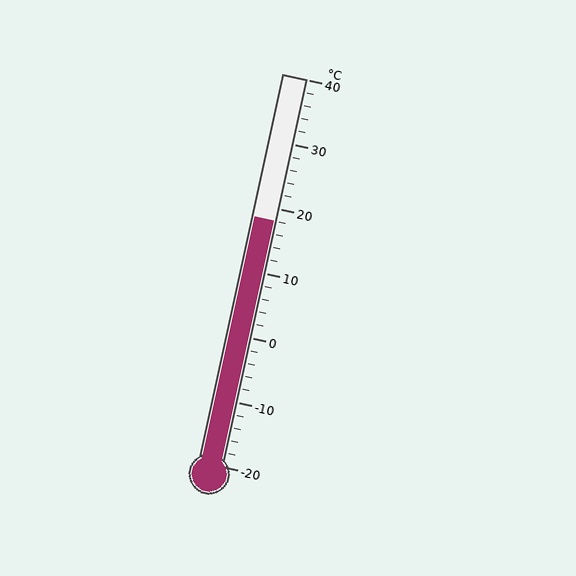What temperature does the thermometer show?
The thermometer shows approximately 18°C.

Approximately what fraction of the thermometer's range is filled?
The thermometer is filled to approximately 65% of its range.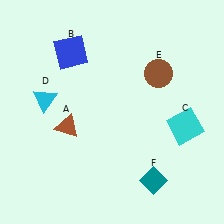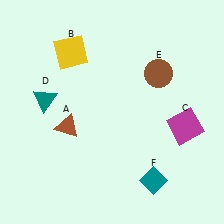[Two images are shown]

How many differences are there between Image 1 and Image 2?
There are 3 differences between the two images.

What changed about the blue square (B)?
In Image 1, B is blue. In Image 2, it changed to yellow.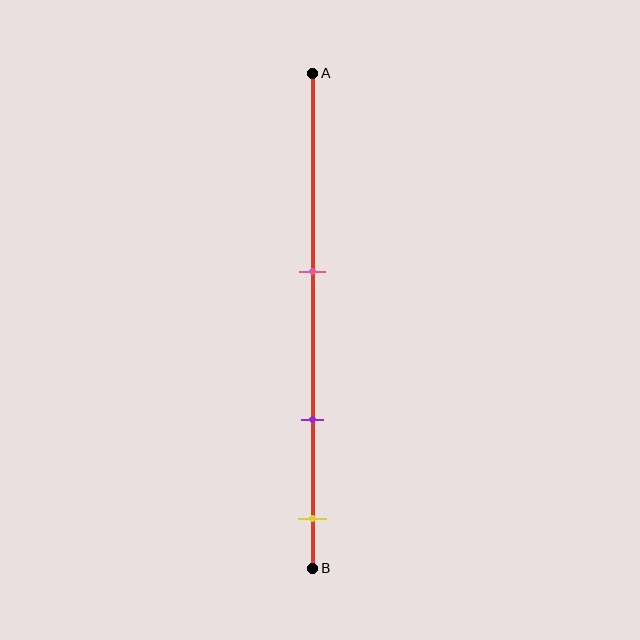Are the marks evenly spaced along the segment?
Yes, the marks are approximately evenly spaced.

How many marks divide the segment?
There are 3 marks dividing the segment.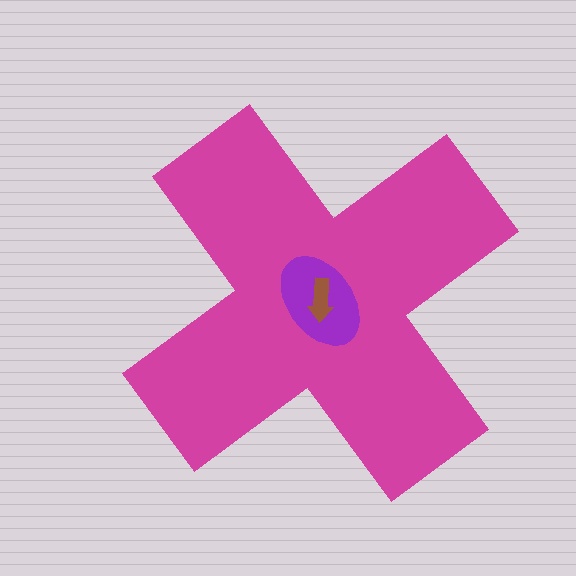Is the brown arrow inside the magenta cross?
Yes.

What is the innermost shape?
The brown arrow.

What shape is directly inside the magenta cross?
The purple ellipse.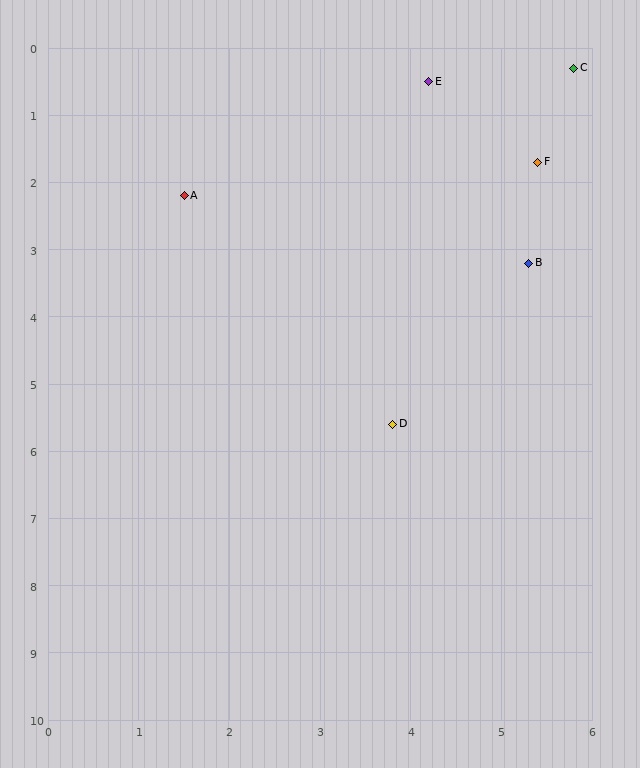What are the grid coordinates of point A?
Point A is at approximately (1.5, 2.2).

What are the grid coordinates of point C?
Point C is at approximately (5.8, 0.3).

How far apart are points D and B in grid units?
Points D and B are about 2.8 grid units apart.